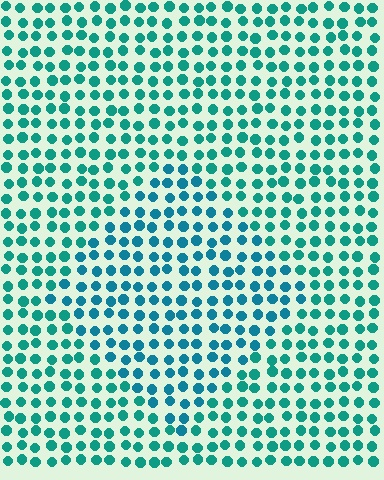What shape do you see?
I see a diamond.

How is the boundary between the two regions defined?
The boundary is defined purely by a slight shift in hue (about 22 degrees). Spacing, size, and orientation are identical on both sides.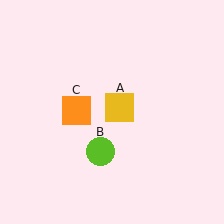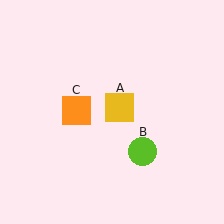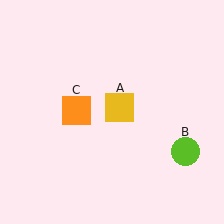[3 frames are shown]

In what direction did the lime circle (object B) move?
The lime circle (object B) moved right.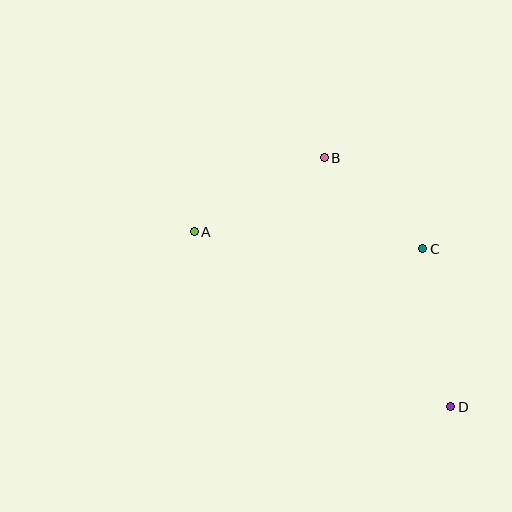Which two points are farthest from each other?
Points A and D are farthest from each other.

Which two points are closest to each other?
Points B and C are closest to each other.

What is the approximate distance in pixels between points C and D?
The distance between C and D is approximately 160 pixels.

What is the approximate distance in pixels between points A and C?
The distance between A and C is approximately 229 pixels.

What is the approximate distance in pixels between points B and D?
The distance between B and D is approximately 279 pixels.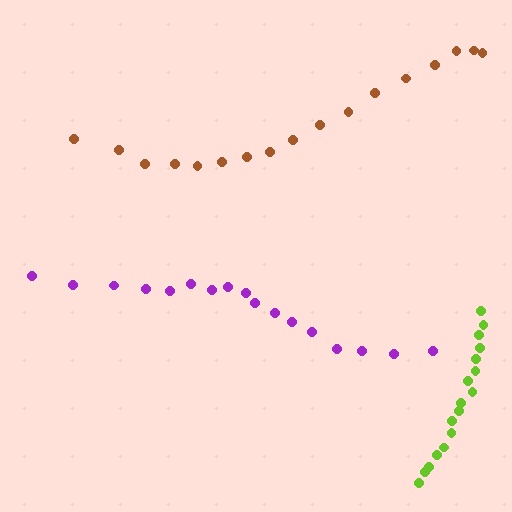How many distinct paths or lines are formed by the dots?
There are 3 distinct paths.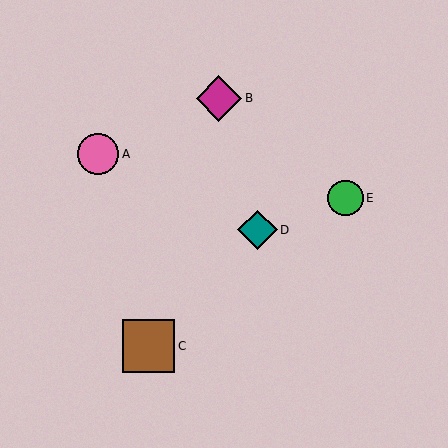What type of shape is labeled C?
Shape C is a brown square.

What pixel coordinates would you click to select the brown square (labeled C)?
Click at (149, 346) to select the brown square C.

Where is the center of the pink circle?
The center of the pink circle is at (98, 154).